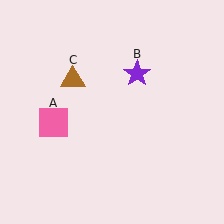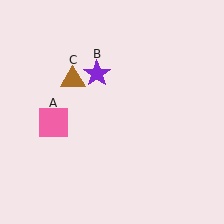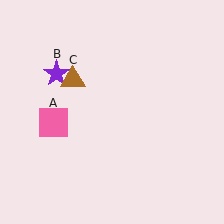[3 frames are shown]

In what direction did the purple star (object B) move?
The purple star (object B) moved left.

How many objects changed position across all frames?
1 object changed position: purple star (object B).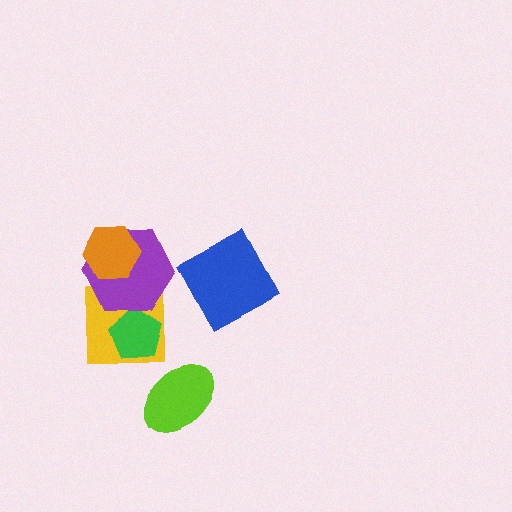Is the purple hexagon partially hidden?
Yes, it is partially covered by another shape.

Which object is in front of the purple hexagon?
The orange hexagon is in front of the purple hexagon.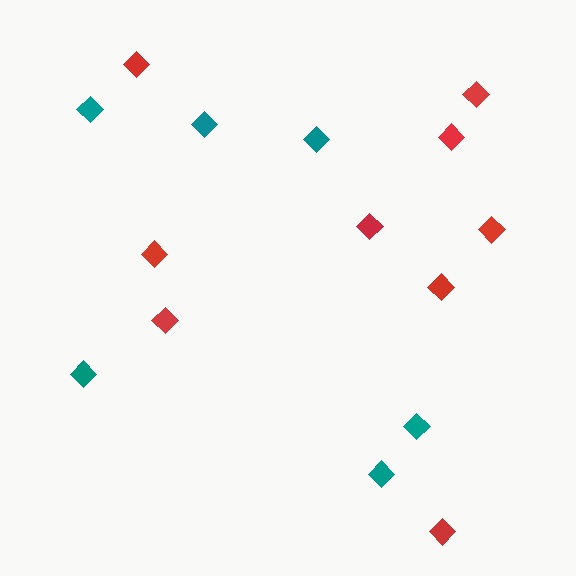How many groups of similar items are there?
There are 2 groups: one group of teal diamonds (6) and one group of red diamonds (9).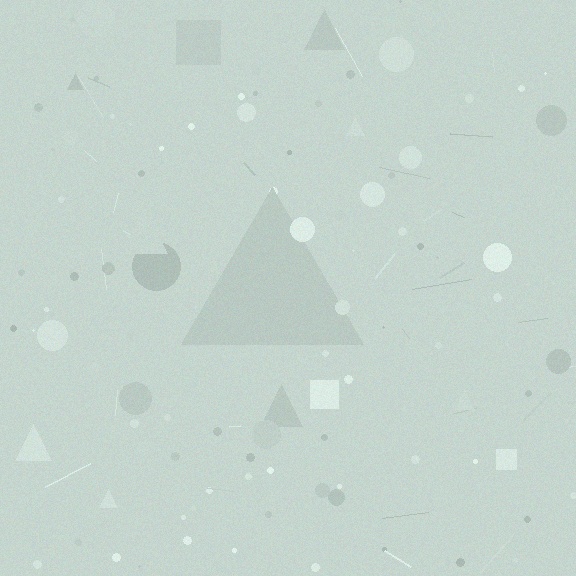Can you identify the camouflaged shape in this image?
The camouflaged shape is a triangle.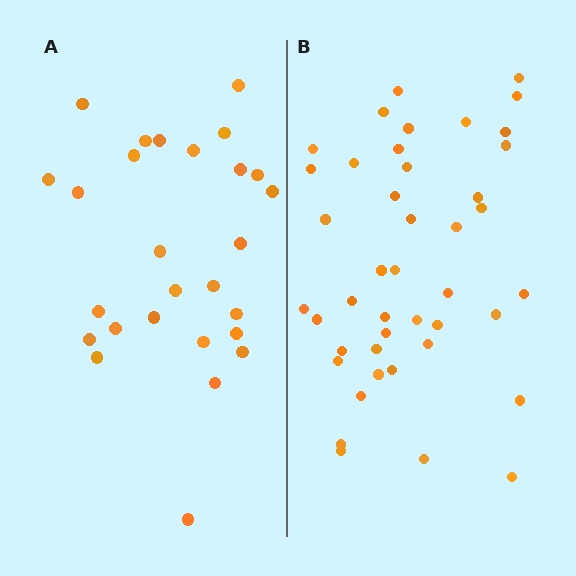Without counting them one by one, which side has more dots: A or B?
Region B (the right region) has more dots.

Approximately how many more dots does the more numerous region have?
Region B has approximately 15 more dots than region A.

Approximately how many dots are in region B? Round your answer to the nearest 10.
About 40 dots. (The exact count is 43, which rounds to 40.)